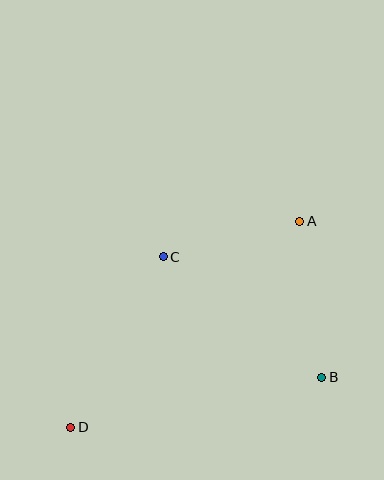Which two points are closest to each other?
Points A and C are closest to each other.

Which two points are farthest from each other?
Points A and D are farthest from each other.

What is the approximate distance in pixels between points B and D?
The distance between B and D is approximately 256 pixels.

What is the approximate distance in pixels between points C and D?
The distance between C and D is approximately 194 pixels.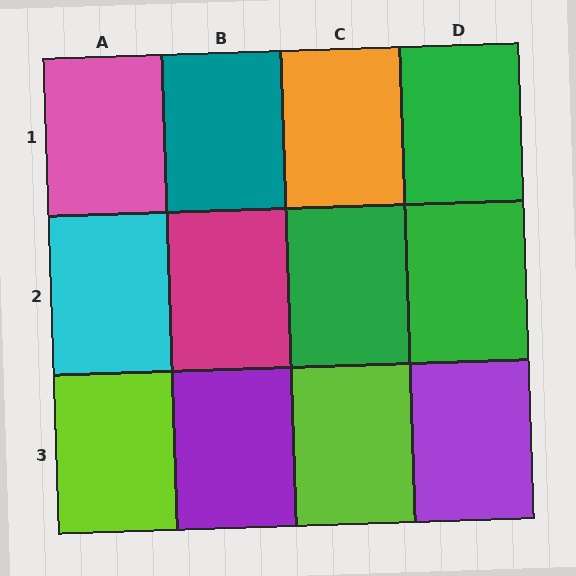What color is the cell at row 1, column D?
Green.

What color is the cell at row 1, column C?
Orange.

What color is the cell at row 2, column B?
Magenta.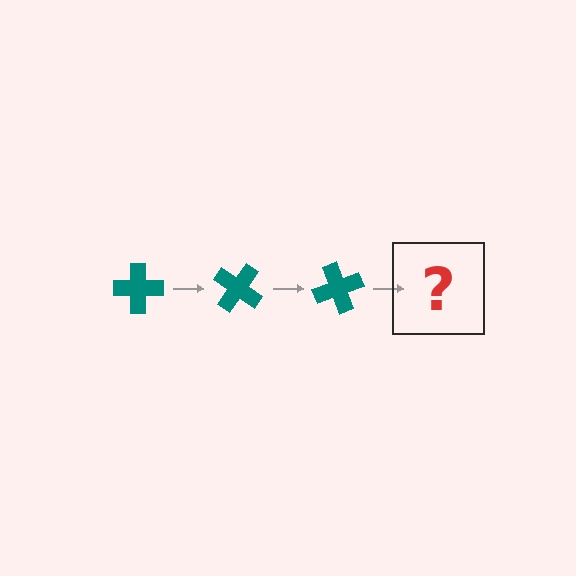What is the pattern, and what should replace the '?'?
The pattern is that the cross rotates 35 degrees each step. The '?' should be a teal cross rotated 105 degrees.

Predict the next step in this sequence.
The next step is a teal cross rotated 105 degrees.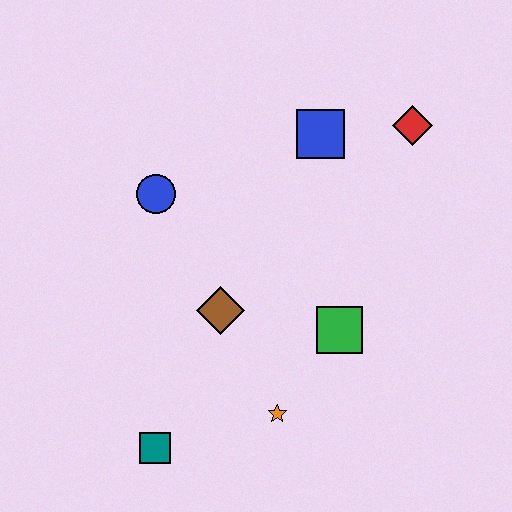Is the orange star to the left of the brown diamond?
No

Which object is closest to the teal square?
The orange star is closest to the teal square.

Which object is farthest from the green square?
The blue circle is farthest from the green square.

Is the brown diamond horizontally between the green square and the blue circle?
Yes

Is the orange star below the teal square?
No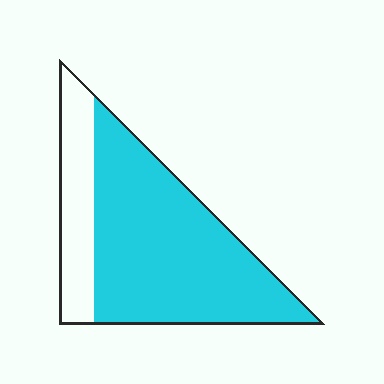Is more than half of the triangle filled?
Yes.